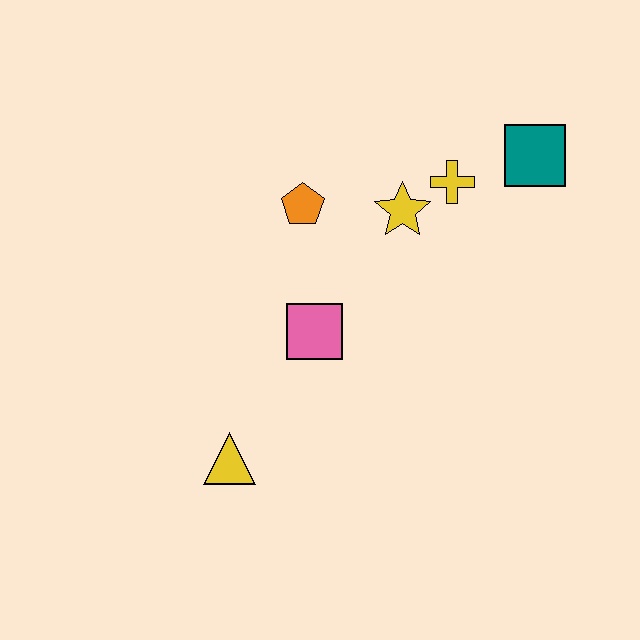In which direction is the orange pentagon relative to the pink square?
The orange pentagon is above the pink square.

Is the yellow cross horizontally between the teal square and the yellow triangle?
Yes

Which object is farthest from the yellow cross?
The yellow triangle is farthest from the yellow cross.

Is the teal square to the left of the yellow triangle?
No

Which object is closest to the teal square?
The yellow cross is closest to the teal square.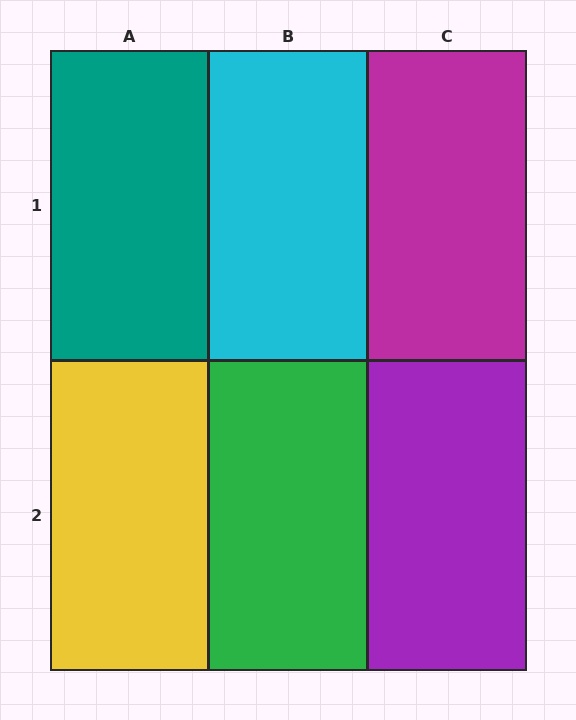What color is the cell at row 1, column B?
Cyan.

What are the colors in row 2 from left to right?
Yellow, green, purple.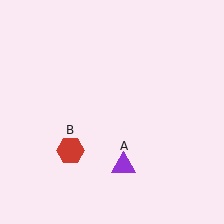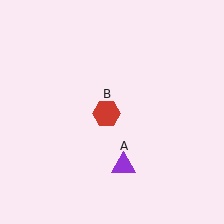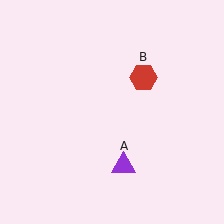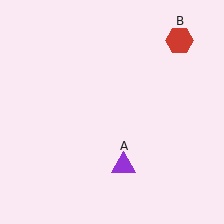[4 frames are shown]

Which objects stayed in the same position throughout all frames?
Purple triangle (object A) remained stationary.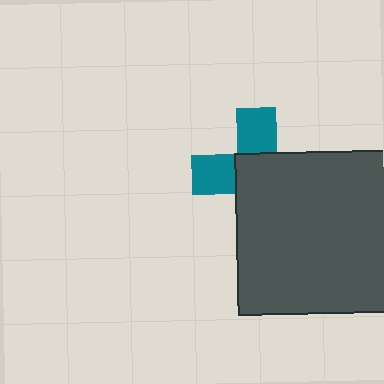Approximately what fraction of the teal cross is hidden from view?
Roughly 61% of the teal cross is hidden behind the dark gray square.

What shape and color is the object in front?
The object in front is a dark gray square.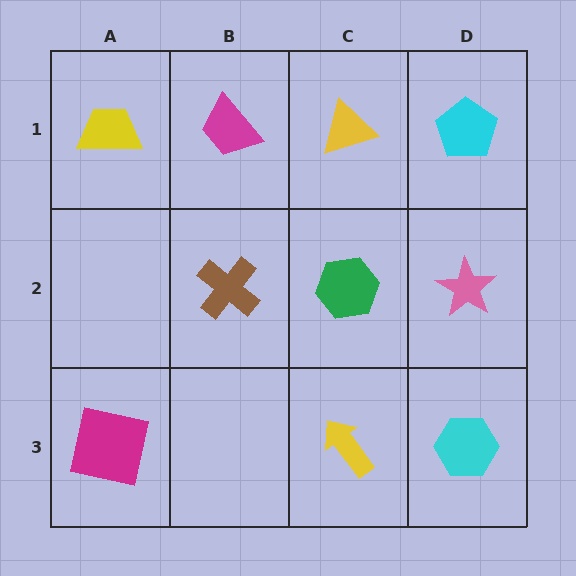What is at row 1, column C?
A yellow triangle.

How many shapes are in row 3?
3 shapes.